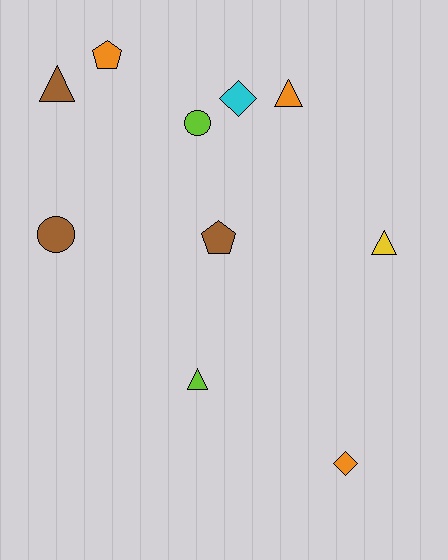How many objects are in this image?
There are 10 objects.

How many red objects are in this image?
There are no red objects.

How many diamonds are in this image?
There are 2 diamonds.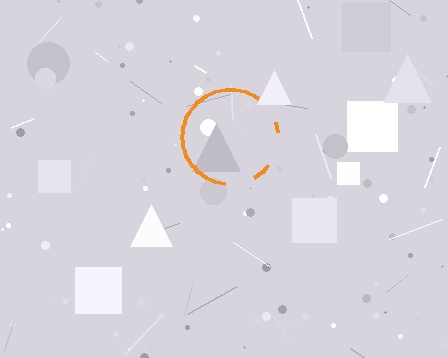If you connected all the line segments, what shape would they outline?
They would outline a circle.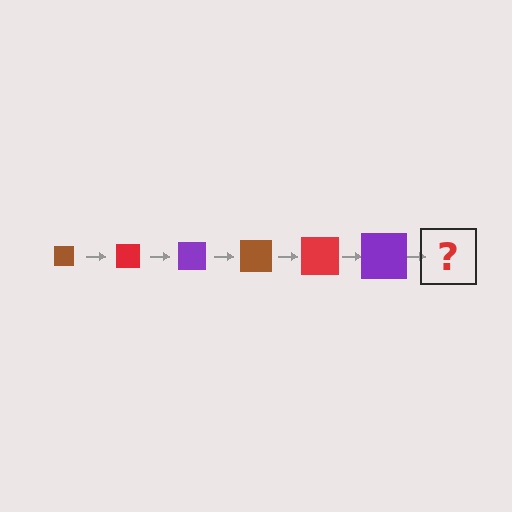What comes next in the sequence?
The next element should be a brown square, larger than the previous one.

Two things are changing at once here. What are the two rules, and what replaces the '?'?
The two rules are that the square grows larger each step and the color cycles through brown, red, and purple. The '?' should be a brown square, larger than the previous one.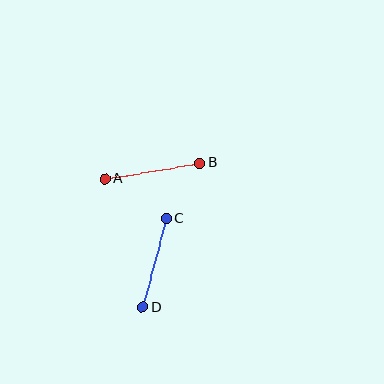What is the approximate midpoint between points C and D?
The midpoint is at approximately (155, 263) pixels.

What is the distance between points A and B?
The distance is approximately 96 pixels.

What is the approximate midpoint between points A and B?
The midpoint is at approximately (152, 171) pixels.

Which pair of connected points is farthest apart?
Points A and B are farthest apart.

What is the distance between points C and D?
The distance is approximately 92 pixels.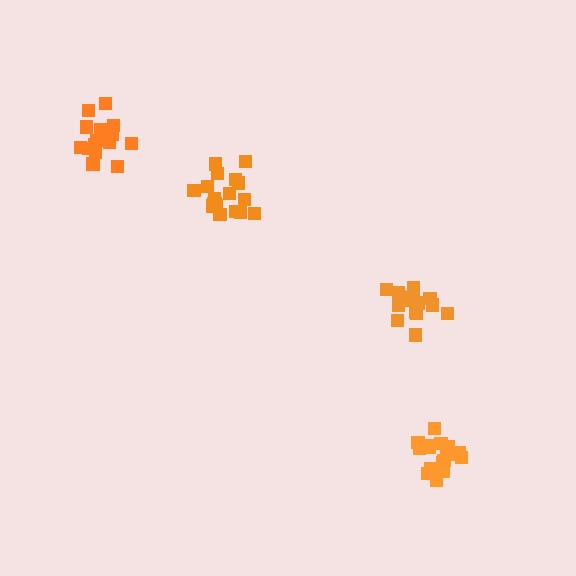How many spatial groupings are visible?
There are 4 spatial groupings.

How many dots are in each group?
Group 1: 20 dots, Group 2: 17 dots, Group 3: 18 dots, Group 4: 16 dots (71 total).